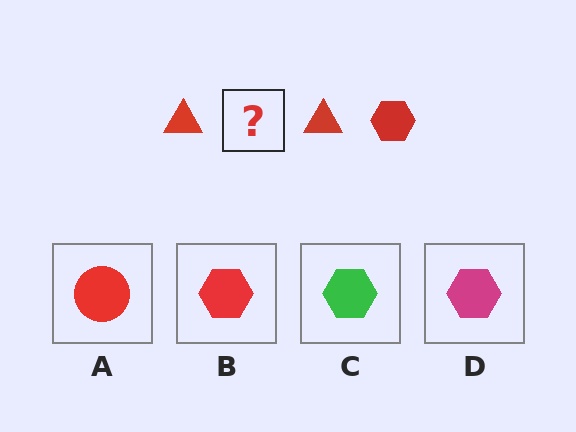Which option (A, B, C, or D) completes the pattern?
B.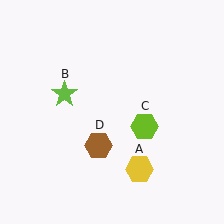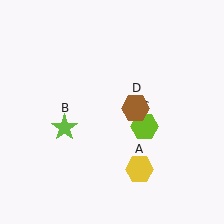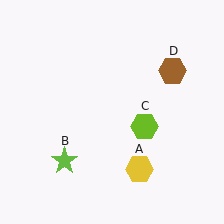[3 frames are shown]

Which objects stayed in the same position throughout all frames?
Yellow hexagon (object A) and lime hexagon (object C) remained stationary.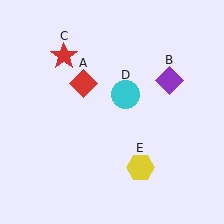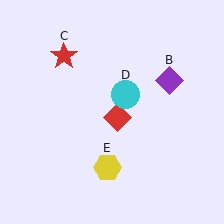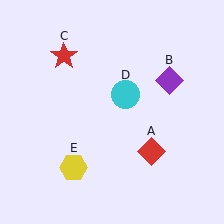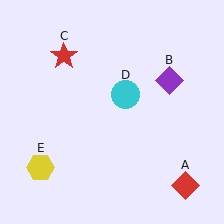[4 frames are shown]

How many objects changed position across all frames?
2 objects changed position: red diamond (object A), yellow hexagon (object E).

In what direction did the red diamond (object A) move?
The red diamond (object A) moved down and to the right.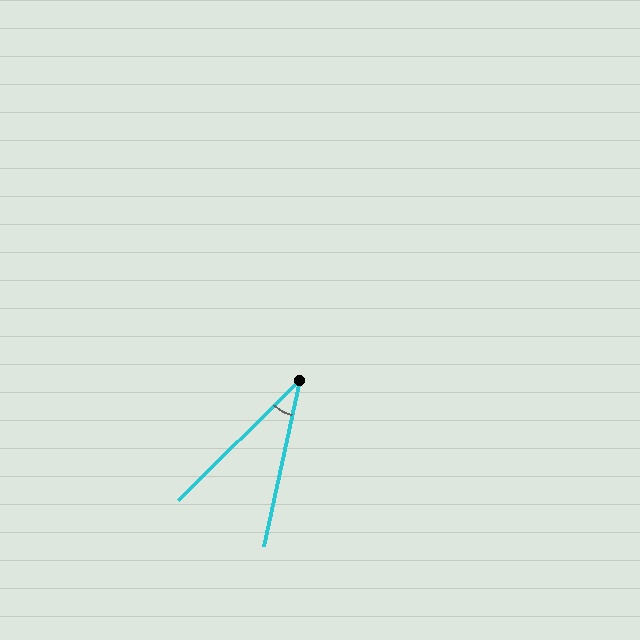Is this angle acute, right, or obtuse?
It is acute.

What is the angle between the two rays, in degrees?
Approximately 33 degrees.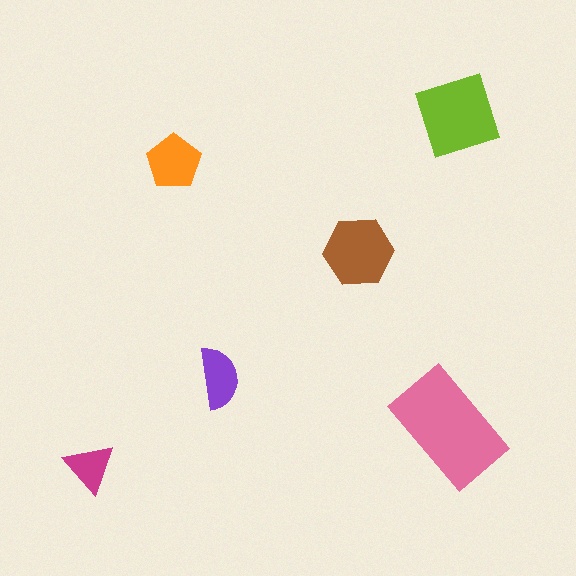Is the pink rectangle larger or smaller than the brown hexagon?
Larger.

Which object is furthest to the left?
The magenta triangle is leftmost.